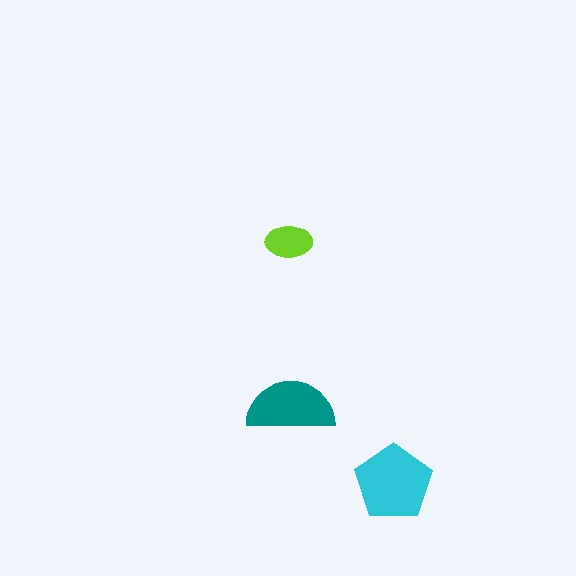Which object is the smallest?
The lime ellipse.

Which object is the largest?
The cyan pentagon.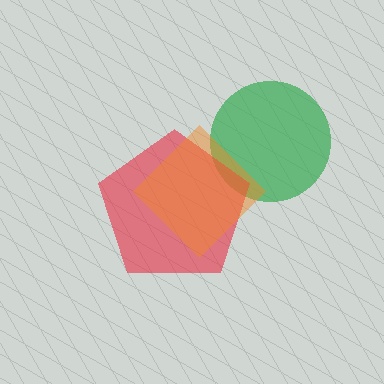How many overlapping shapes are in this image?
There are 3 overlapping shapes in the image.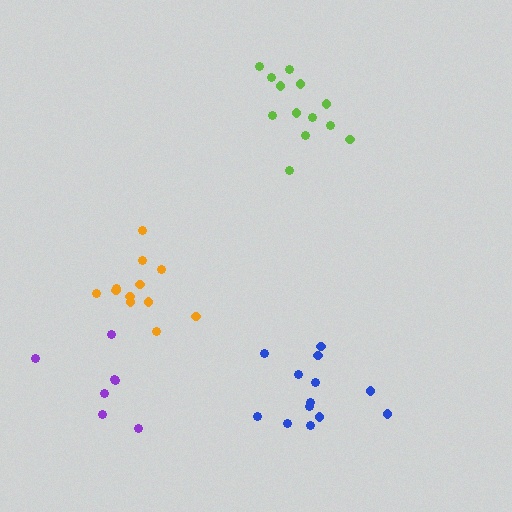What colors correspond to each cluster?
The clusters are colored: lime, orange, purple, blue.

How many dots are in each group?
Group 1: 13 dots, Group 2: 12 dots, Group 3: 7 dots, Group 4: 13 dots (45 total).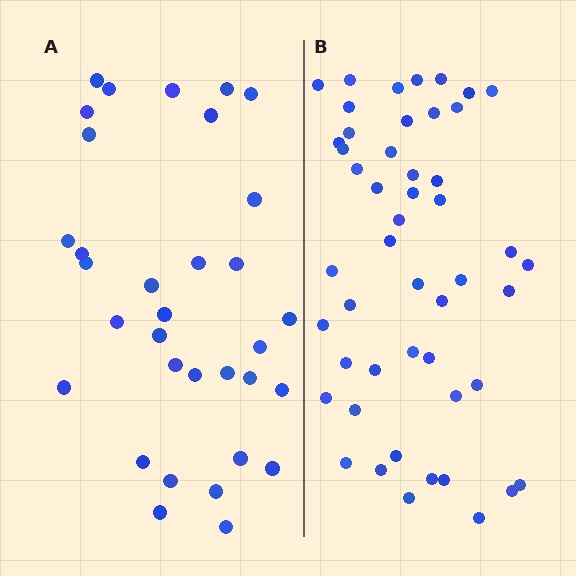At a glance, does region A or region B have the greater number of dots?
Region B (the right region) has more dots.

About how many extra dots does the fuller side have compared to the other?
Region B has approximately 15 more dots than region A.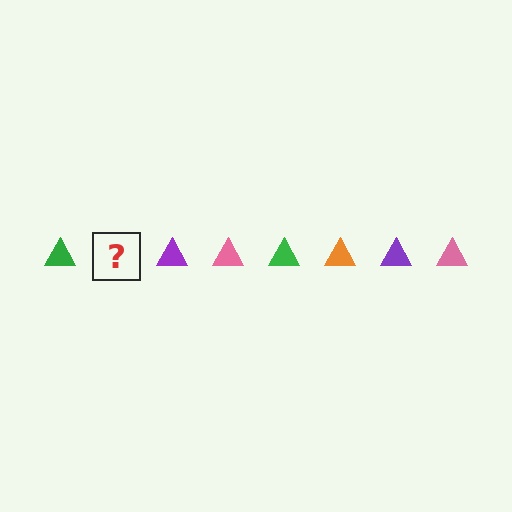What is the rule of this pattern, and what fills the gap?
The rule is that the pattern cycles through green, orange, purple, pink triangles. The gap should be filled with an orange triangle.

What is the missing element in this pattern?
The missing element is an orange triangle.